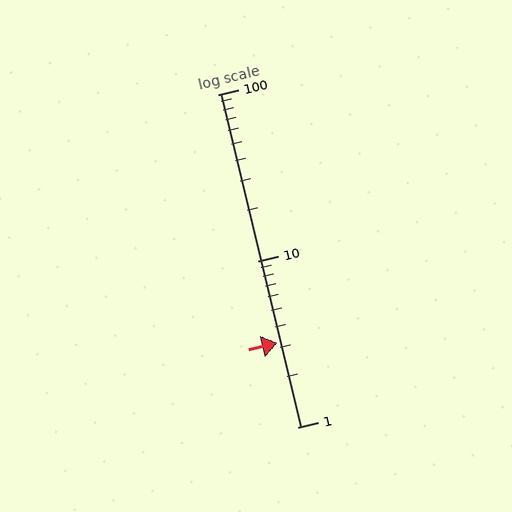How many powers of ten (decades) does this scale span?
The scale spans 2 decades, from 1 to 100.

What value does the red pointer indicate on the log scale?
The pointer indicates approximately 3.2.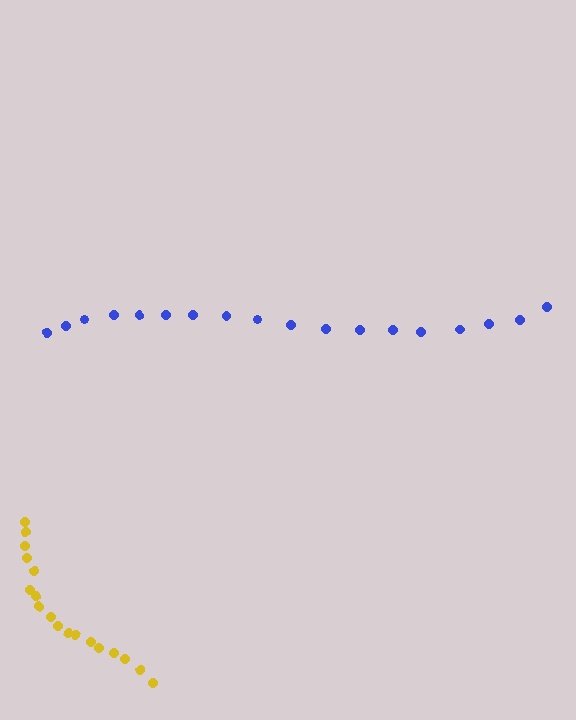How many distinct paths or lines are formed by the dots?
There are 2 distinct paths.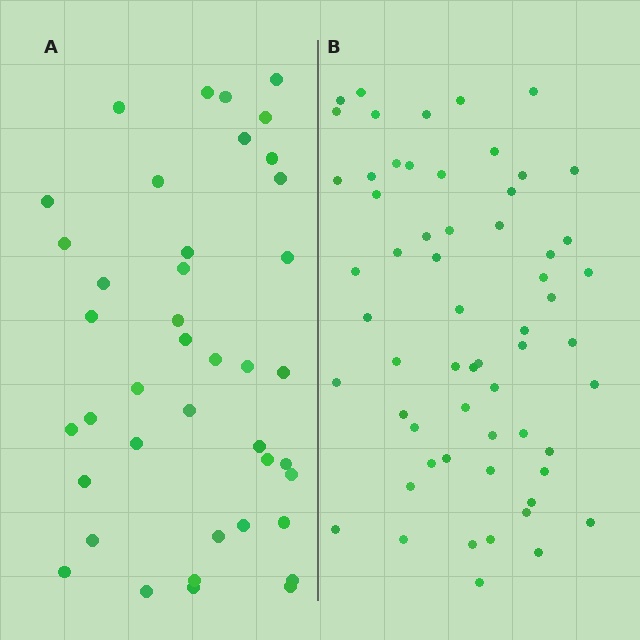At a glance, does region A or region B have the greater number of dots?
Region B (the right region) has more dots.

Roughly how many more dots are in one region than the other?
Region B has approximately 20 more dots than region A.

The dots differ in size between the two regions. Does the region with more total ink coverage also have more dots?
No. Region A has more total ink coverage because its dots are larger, but region B actually contains more individual dots. Total area can be misleading — the number of items is what matters here.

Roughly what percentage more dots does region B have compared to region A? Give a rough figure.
About 45% more.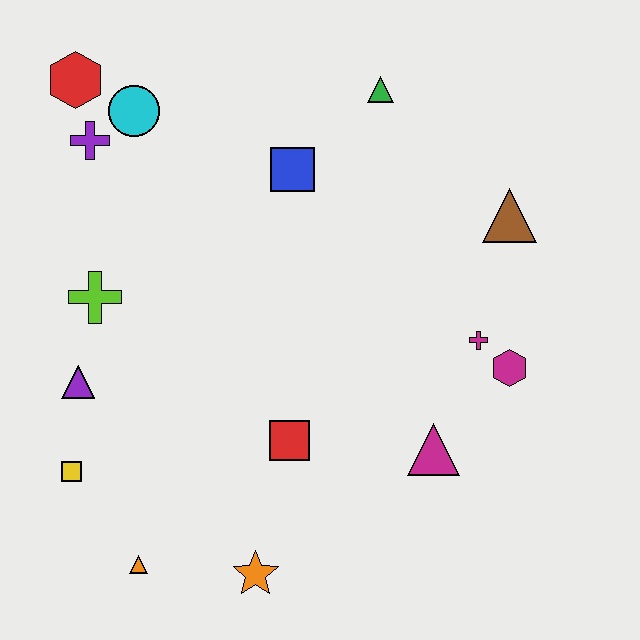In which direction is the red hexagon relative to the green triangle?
The red hexagon is to the left of the green triangle.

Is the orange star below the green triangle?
Yes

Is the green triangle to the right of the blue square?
Yes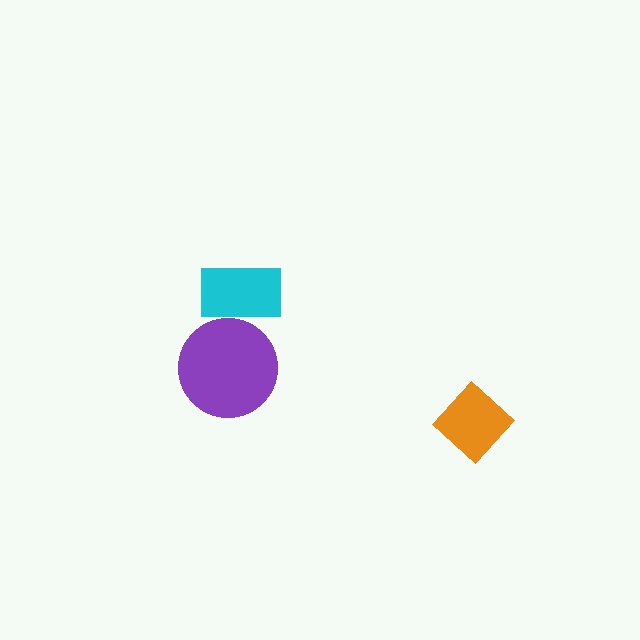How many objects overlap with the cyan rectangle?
1 object overlaps with the cyan rectangle.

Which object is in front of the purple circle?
The cyan rectangle is in front of the purple circle.